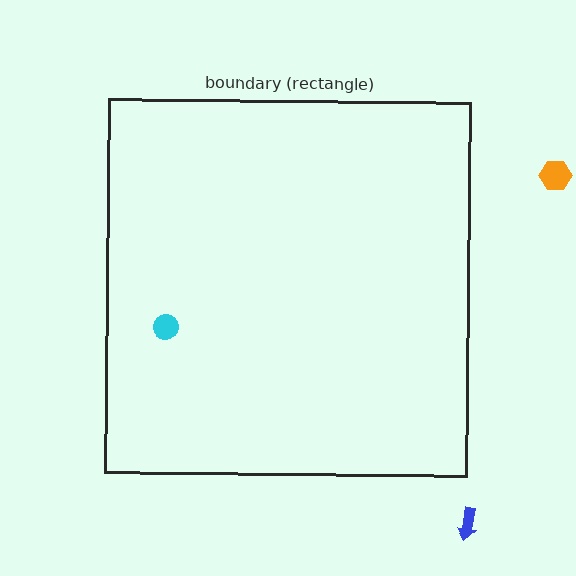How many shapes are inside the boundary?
1 inside, 2 outside.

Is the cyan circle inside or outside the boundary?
Inside.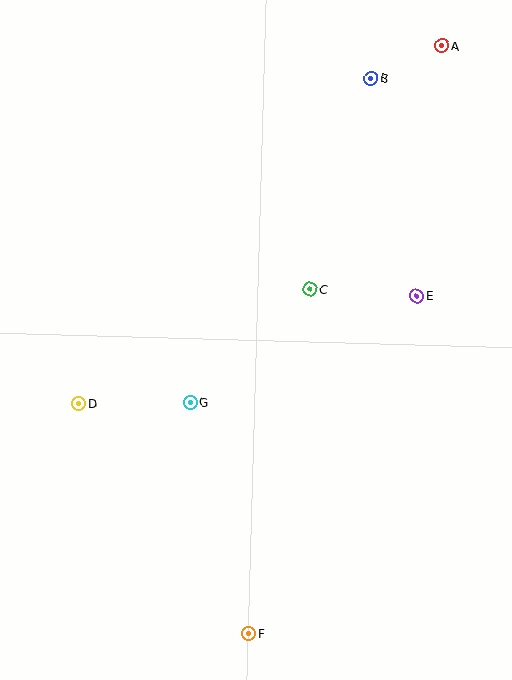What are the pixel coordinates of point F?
Point F is at (248, 633).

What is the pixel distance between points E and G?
The distance between E and G is 250 pixels.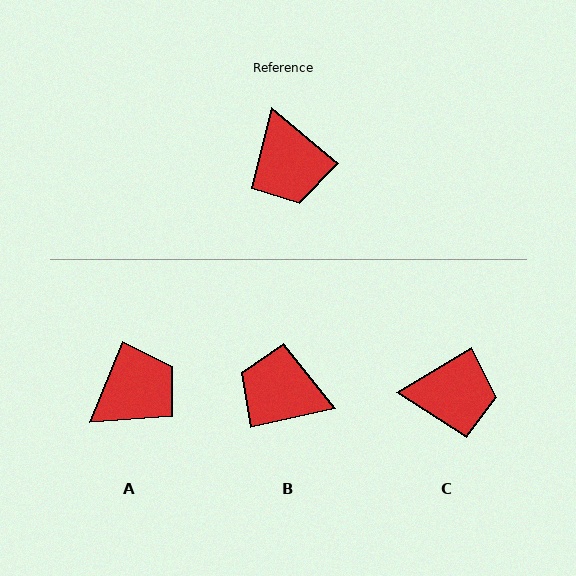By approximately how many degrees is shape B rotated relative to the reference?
Approximately 127 degrees clockwise.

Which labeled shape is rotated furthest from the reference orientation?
B, about 127 degrees away.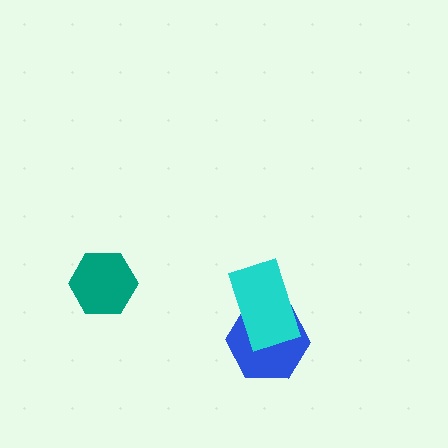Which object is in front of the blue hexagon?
The cyan rectangle is in front of the blue hexagon.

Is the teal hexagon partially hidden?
No, no other shape covers it.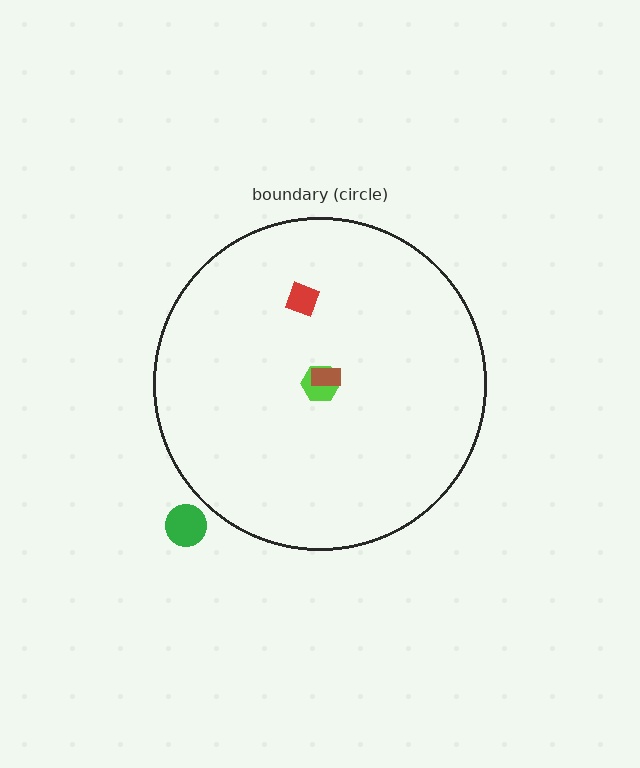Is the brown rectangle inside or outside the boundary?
Inside.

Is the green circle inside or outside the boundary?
Outside.